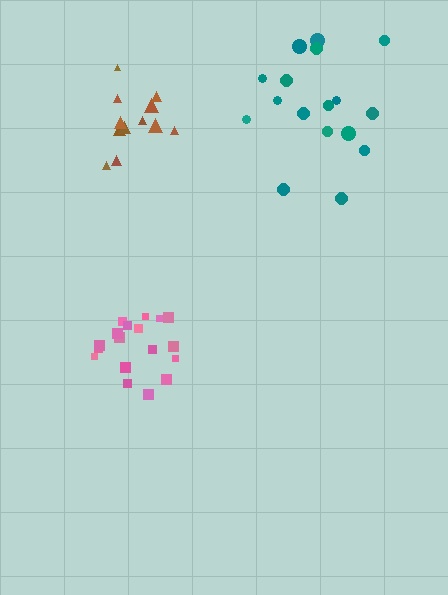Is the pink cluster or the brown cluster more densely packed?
Pink.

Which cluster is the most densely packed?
Pink.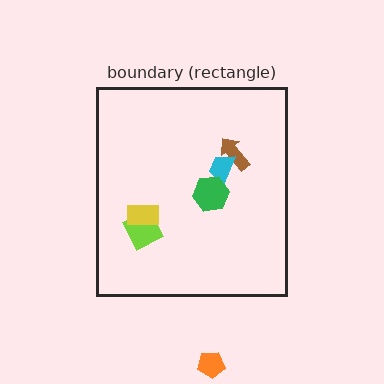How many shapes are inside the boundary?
5 inside, 1 outside.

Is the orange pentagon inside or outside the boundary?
Outside.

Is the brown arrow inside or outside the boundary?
Inside.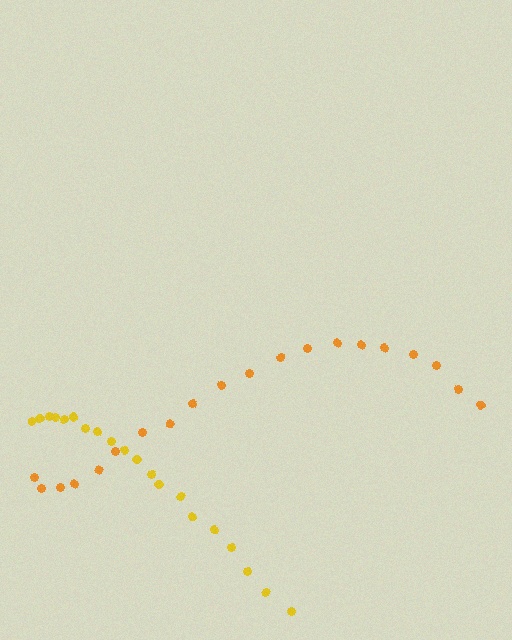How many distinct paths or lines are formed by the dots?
There are 2 distinct paths.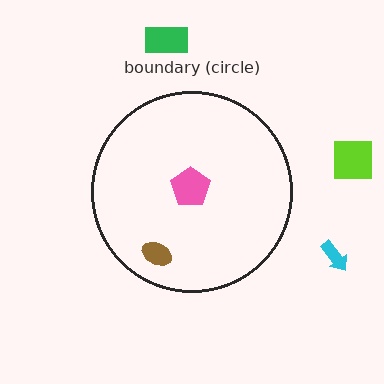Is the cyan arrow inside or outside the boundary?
Outside.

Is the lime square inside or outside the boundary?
Outside.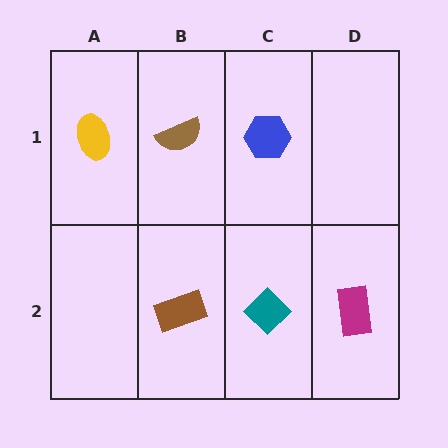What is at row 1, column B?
A brown semicircle.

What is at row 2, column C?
A teal diamond.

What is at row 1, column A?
A yellow ellipse.